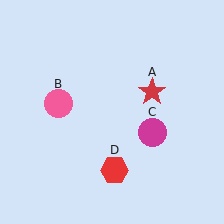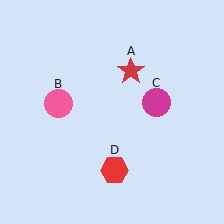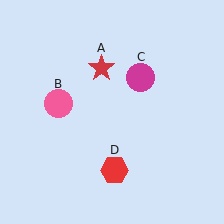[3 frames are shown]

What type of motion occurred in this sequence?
The red star (object A), magenta circle (object C) rotated counterclockwise around the center of the scene.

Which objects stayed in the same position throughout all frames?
Pink circle (object B) and red hexagon (object D) remained stationary.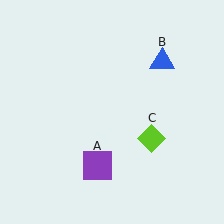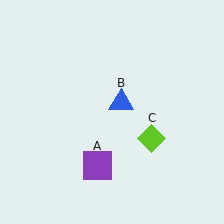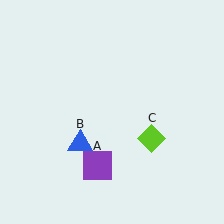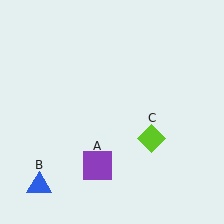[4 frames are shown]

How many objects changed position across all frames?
1 object changed position: blue triangle (object B).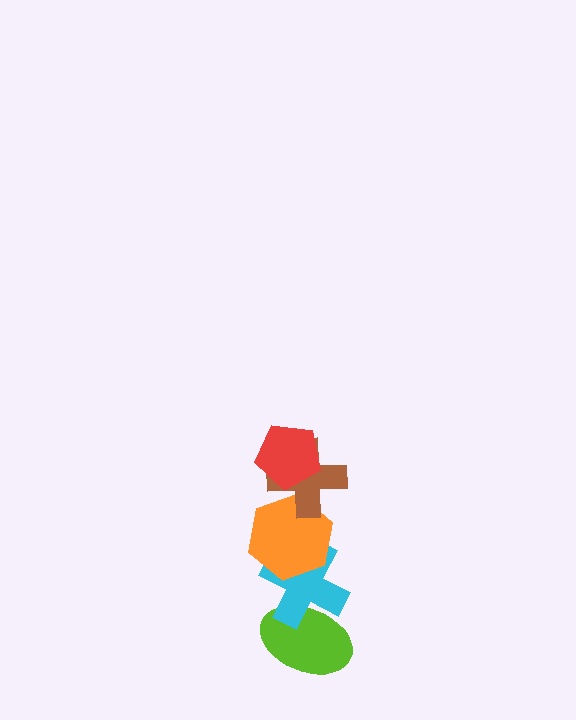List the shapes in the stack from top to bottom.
From top to bottom: the red pentagon, the brown cross, the orange hexagon, the cyan cross, the lime ellipse.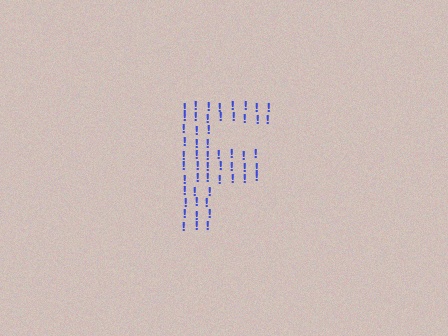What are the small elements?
The small elements are exclamation marks.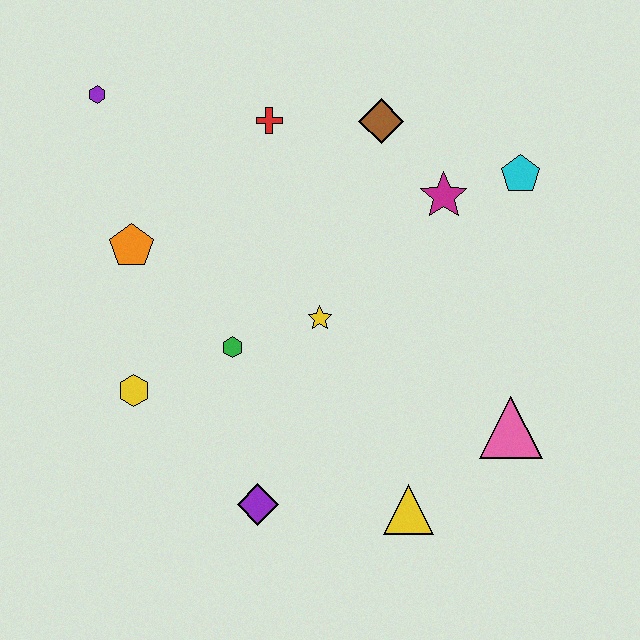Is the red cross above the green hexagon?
Yes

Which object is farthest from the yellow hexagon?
The cyan pentagon is farthest from the yellow hexagon.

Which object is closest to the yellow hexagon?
The green hexagon is closest to the yellow hexagon.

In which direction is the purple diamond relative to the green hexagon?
The purple diamond is below the green hexagon.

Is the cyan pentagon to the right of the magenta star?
Yes